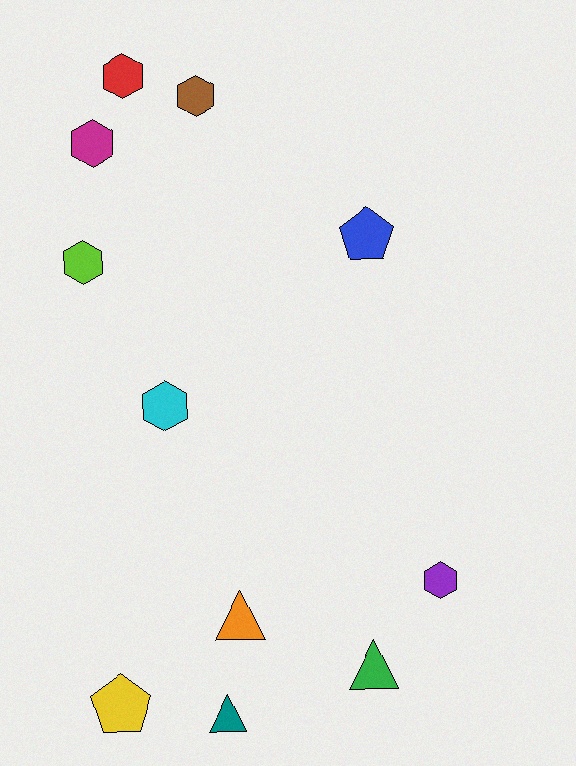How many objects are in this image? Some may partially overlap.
There are 11 objects.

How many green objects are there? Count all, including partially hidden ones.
There is 1 green object.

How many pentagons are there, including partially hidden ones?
There are 2 pentagons.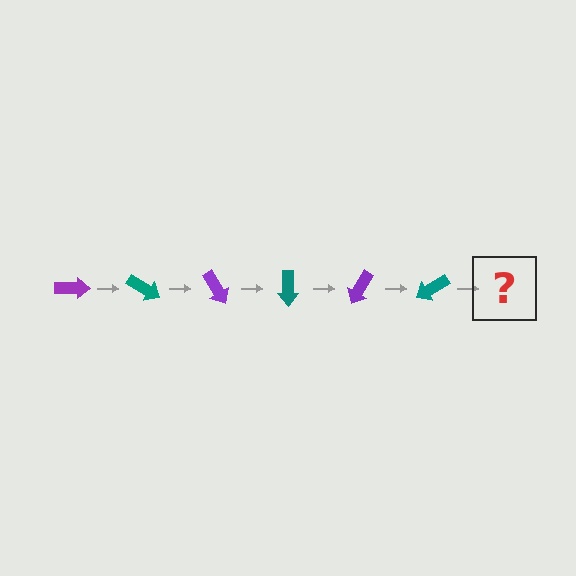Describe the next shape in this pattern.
It should be a purple arrow, rotated 180 degrees from the start.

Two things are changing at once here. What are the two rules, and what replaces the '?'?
The two rules are that it rotates 30 degrees each step and the color cycles through purple and teal. The '?' should be a purple arrow, rotated 180 degrees from the start.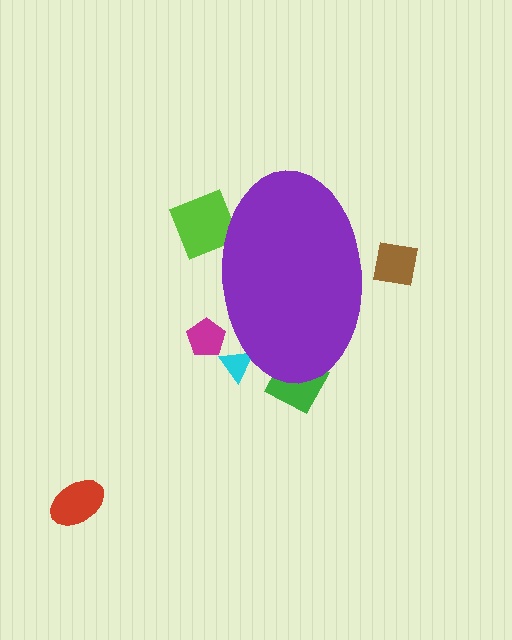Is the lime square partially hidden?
Yes, the lime square is partially hidden behind the purple ellipse.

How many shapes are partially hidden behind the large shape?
5 shapes are partially hidden.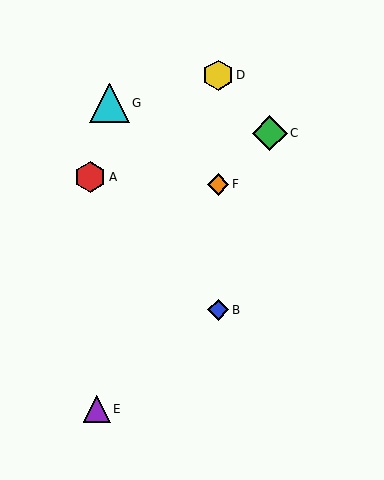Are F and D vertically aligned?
Yes, both are at x≈218.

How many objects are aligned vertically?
3 objects (B, D, F) are aligned vertically.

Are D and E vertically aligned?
No, D is at x≈218 and E is at x≈97.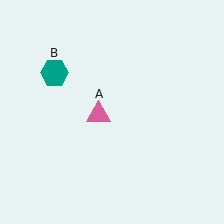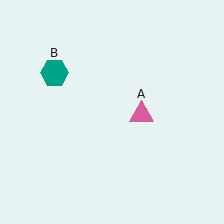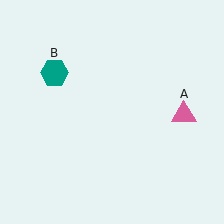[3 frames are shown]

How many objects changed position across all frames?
1 object changed position: pink triangle (object A).